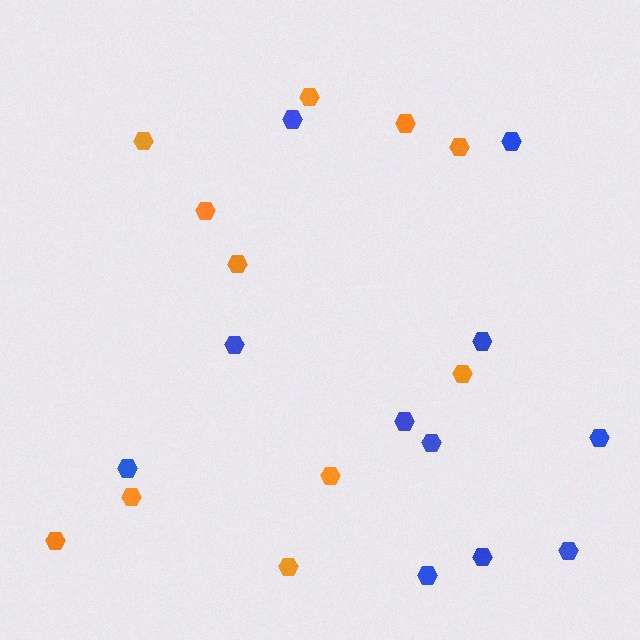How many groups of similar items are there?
There are 2 groups: one group of orange hexagons (11) and one group of blue hexagons (11).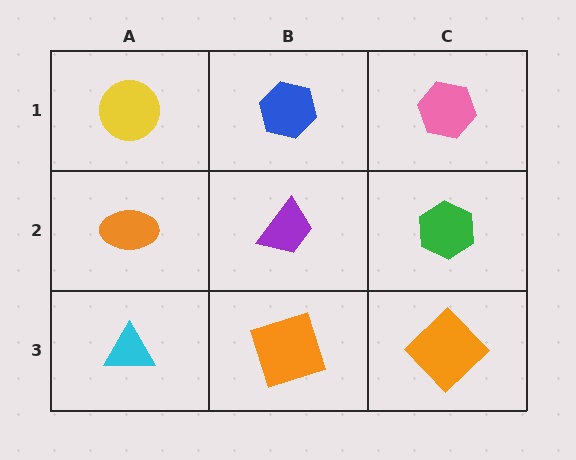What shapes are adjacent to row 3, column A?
An orange ellipse (row 2, column A), an orange square (row 3, column B).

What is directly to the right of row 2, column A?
A purple trapezoid.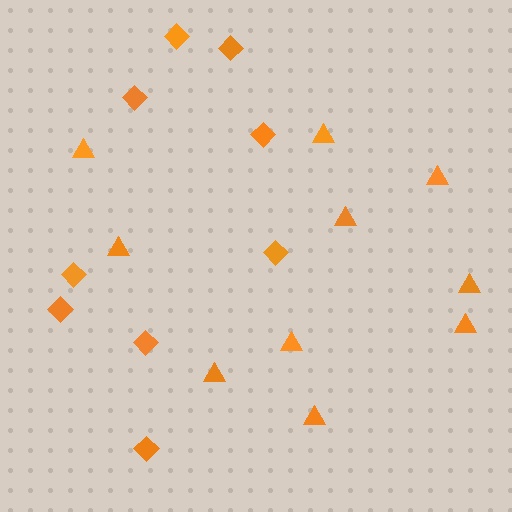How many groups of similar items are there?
There are 2 groups: one group of triangles (10) and one group of diamonds (9).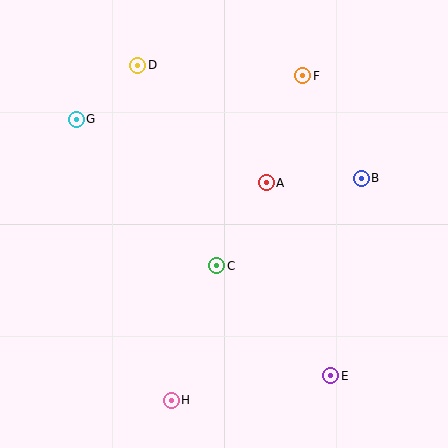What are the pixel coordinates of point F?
Point F is at (303, 76).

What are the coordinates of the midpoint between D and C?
The midpoint between D and C is at (177, 165).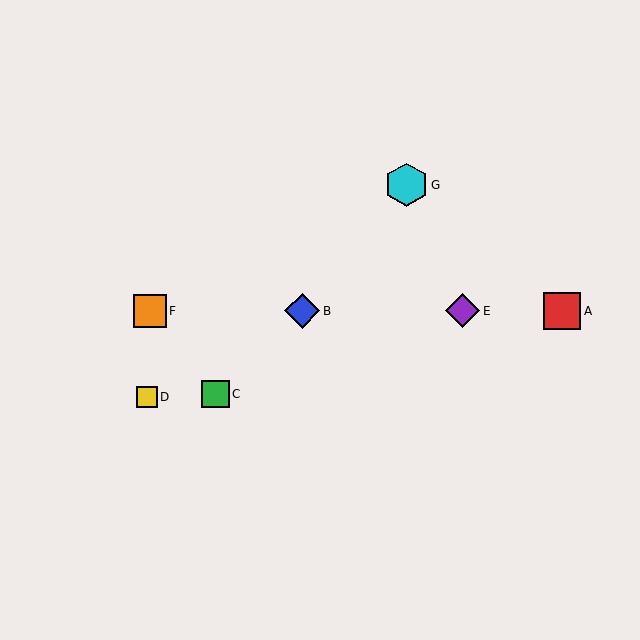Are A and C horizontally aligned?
No, A is at y≈311 and C is at y≈394.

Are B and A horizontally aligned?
Yes, both are at y≈311.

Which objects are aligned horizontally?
Objects A, B, E, F are aligned horizontally.